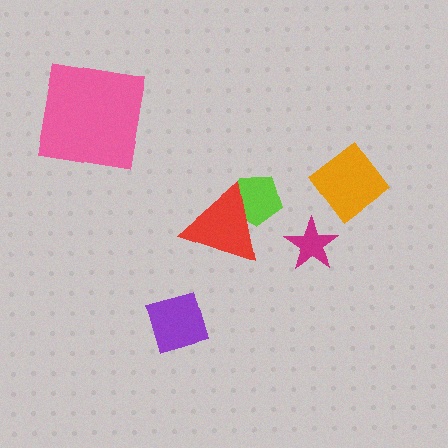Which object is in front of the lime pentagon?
The red triangle is in front of the lime pentagon.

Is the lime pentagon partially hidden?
Yes, it is partially covered by another shape.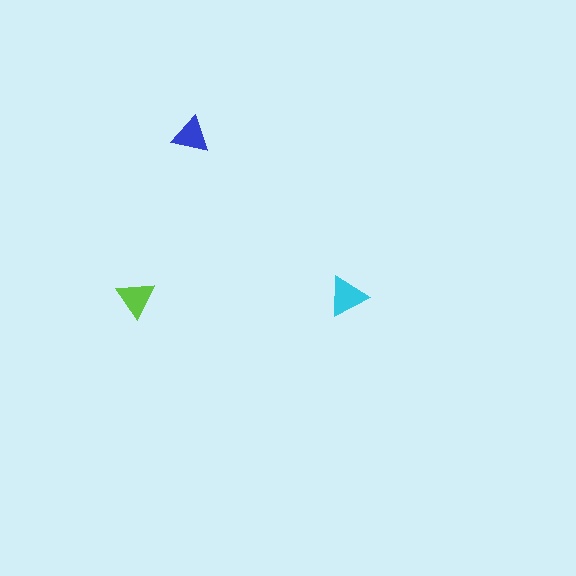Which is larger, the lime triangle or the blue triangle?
The lime one.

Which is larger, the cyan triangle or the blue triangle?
The cyan one.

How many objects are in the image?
There are 3 objects in the image.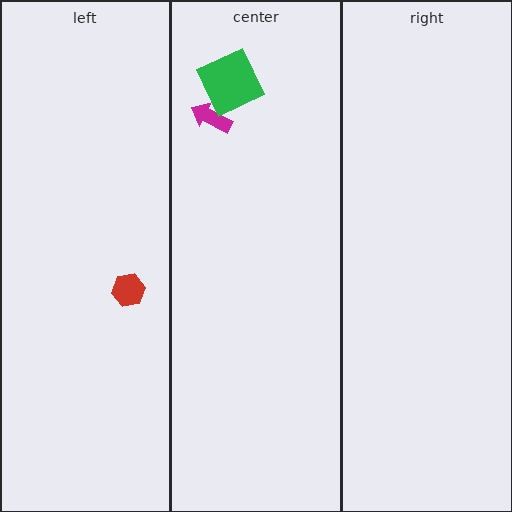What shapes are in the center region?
The magenta arrow, the green square.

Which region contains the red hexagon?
The left region.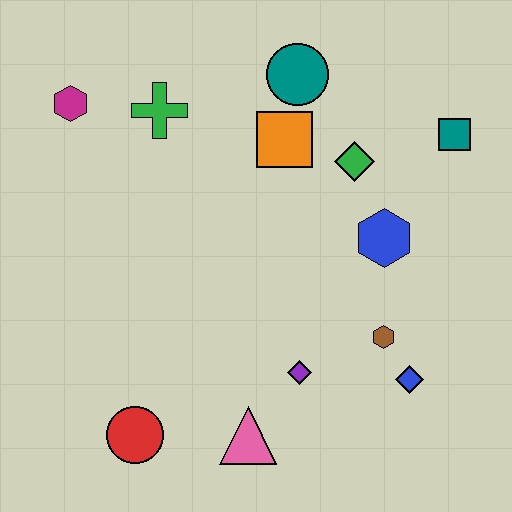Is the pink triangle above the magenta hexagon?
No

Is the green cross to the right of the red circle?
Yes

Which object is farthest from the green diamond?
The red circle is farthest from the green diamond.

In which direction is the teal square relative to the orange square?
The teal square is to the right of the orange square.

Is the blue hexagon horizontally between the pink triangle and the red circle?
No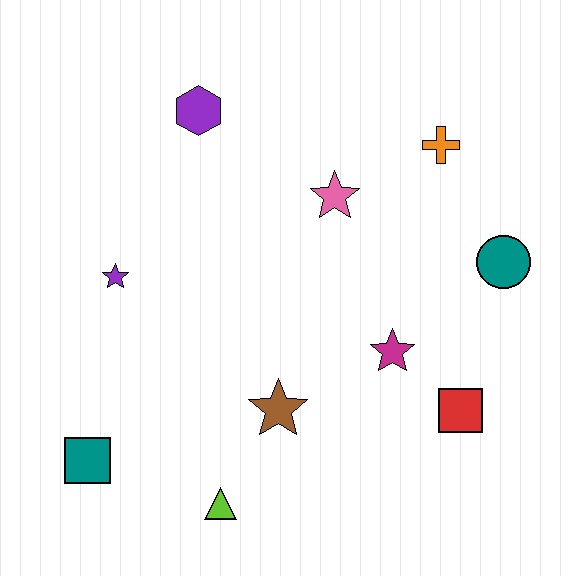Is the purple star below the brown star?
No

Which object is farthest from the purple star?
The teal circle is farthest from the purple star.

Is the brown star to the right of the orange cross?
No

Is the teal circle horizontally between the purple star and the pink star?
No